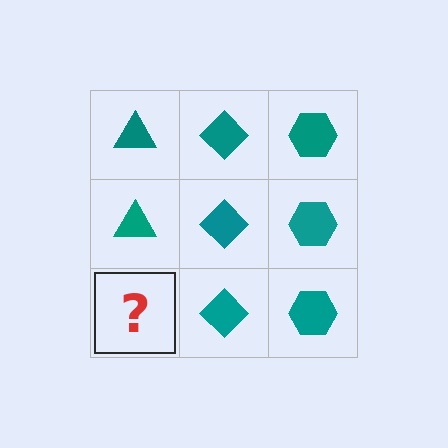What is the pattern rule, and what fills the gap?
The rule is that each column has a consistent shape. The gap should be filled with a teal triangle.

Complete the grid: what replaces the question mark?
The question mark should be replaced with a teal triangle.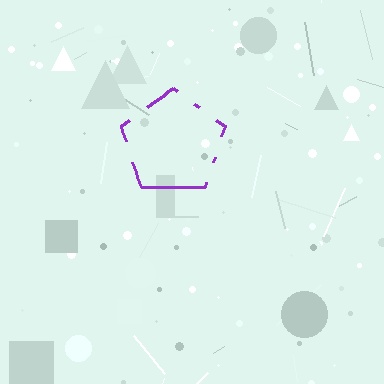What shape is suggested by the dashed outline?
The dashed outline suggests a pentagon.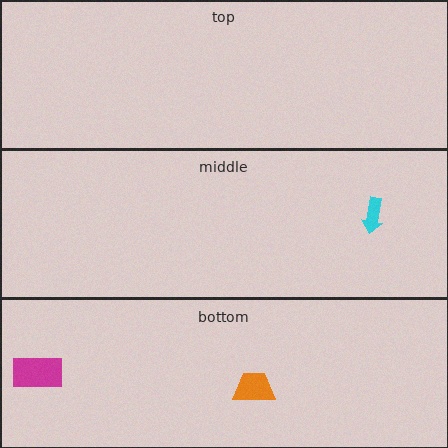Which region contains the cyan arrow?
The middle region.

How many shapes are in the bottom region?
2.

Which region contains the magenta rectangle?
The bottom region.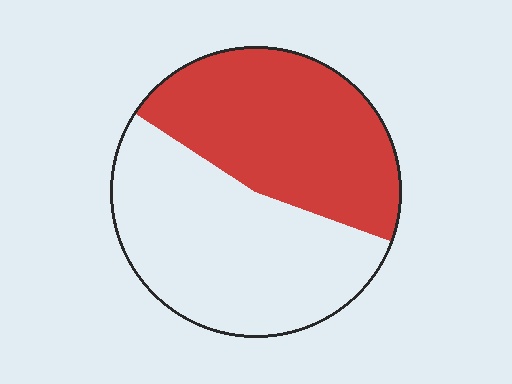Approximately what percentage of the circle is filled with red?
Approximately 45%.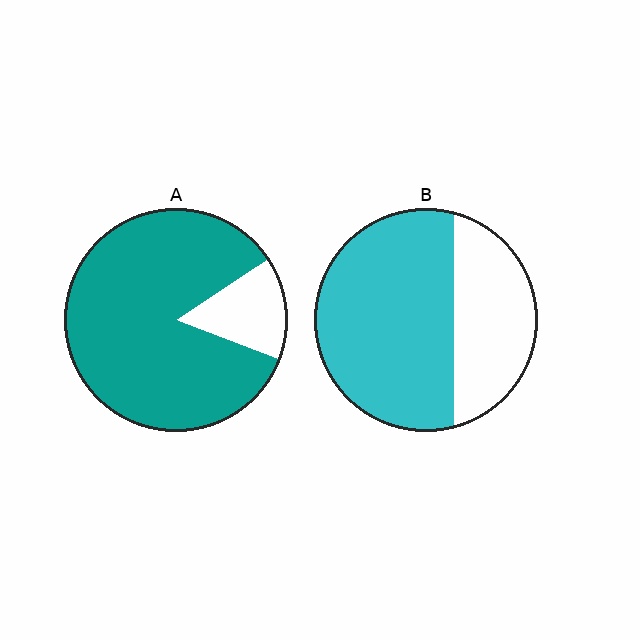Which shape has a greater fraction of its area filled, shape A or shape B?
Shape A.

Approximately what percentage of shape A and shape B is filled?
A is approximately 85% and B is approximately 65%.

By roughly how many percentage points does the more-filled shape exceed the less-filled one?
By roughly 20 percentage points (A over B).